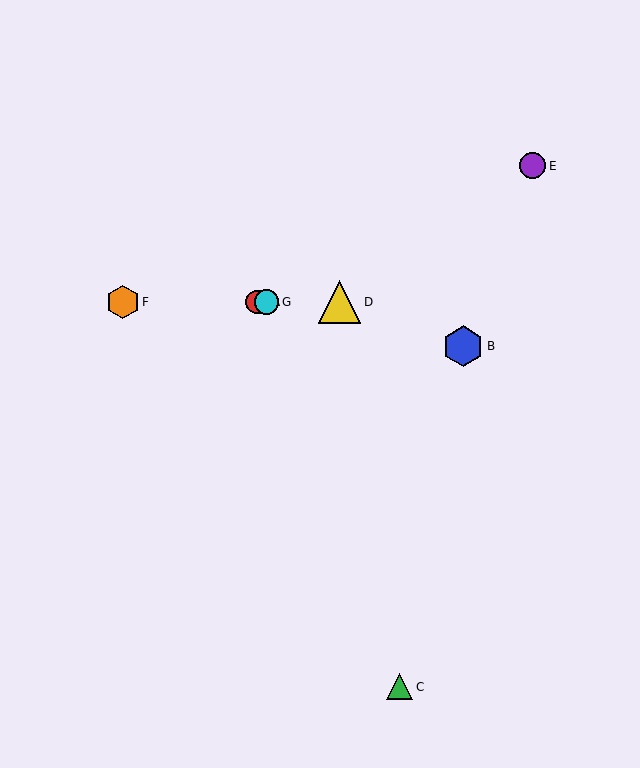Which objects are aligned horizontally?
Objects A, D, F, G are aligned horizontally.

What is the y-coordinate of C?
Object C is at y≈687.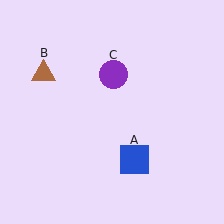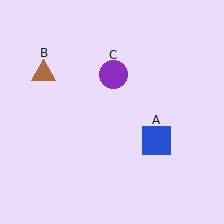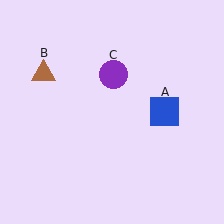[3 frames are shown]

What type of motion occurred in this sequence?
The blue square (object A) rotated counterclockwise around the center of the scene.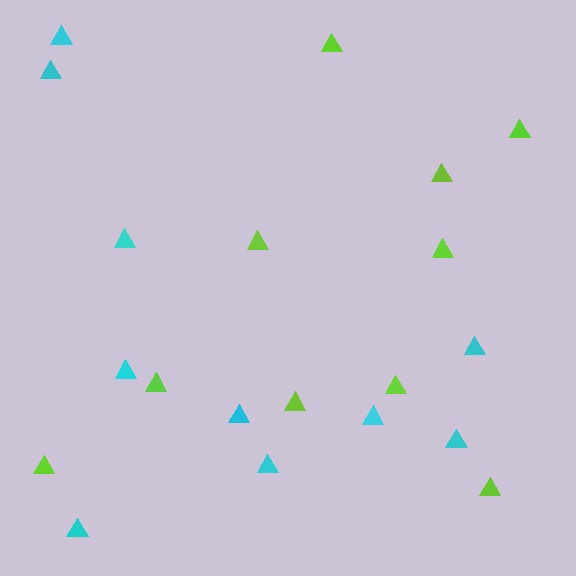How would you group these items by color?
There are 2 groups: one group of cyan triangles (10) and one group of lime triangles (10).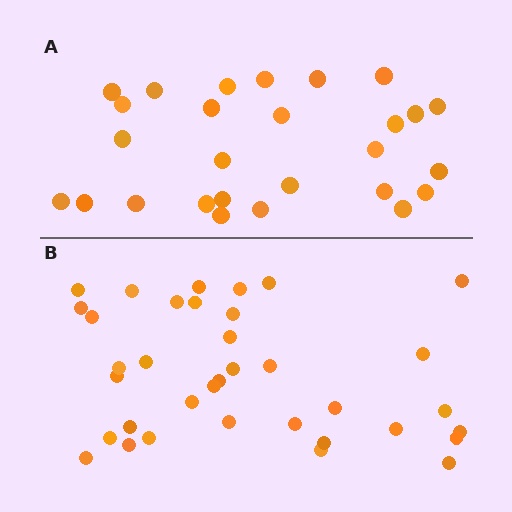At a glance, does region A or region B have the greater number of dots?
Region B (the bottom region) has more dots.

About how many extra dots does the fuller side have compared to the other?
Region B has roughly 8 or so more dots than region A.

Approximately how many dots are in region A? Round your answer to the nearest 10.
About 30 dots. (The exact count is 27, which rounds to 30.)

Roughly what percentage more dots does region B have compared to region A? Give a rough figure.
About 35% more.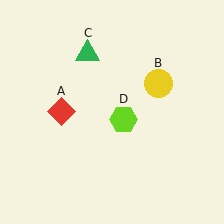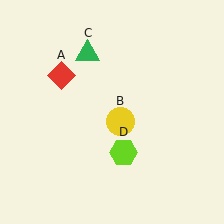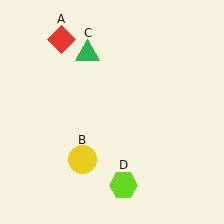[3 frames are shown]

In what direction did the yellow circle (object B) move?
The yellow circle (object B) moved down and to the left.